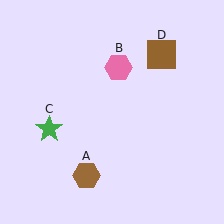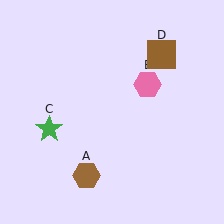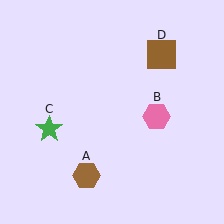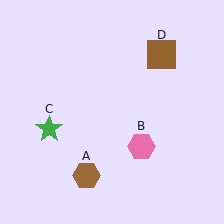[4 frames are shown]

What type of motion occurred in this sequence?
The pink hexagon (object B) rotated clockwise around the center of the scene.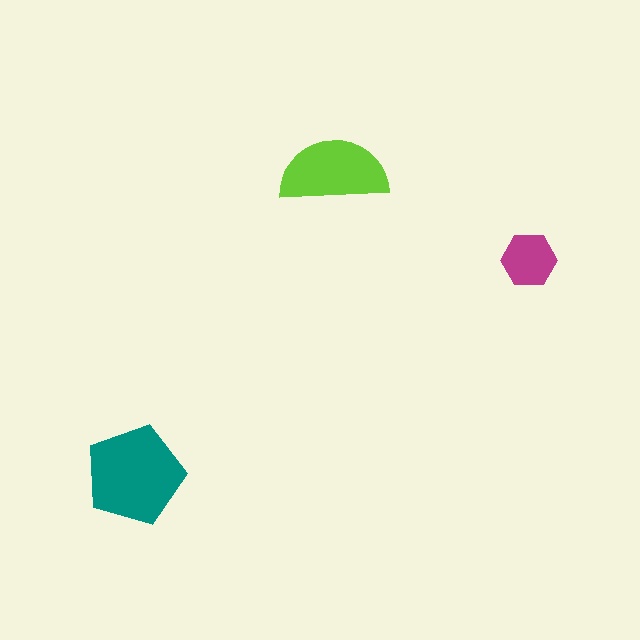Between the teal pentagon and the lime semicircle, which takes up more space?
The teal pentagon.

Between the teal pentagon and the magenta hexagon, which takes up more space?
The teal pentagon.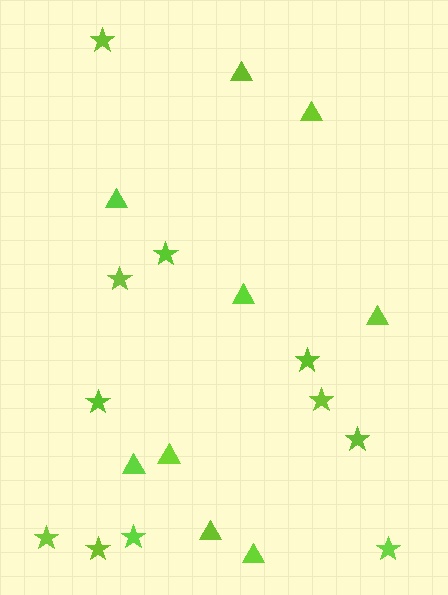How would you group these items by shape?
There are 2 groups: one group of triangles (9) and one group of stars (11).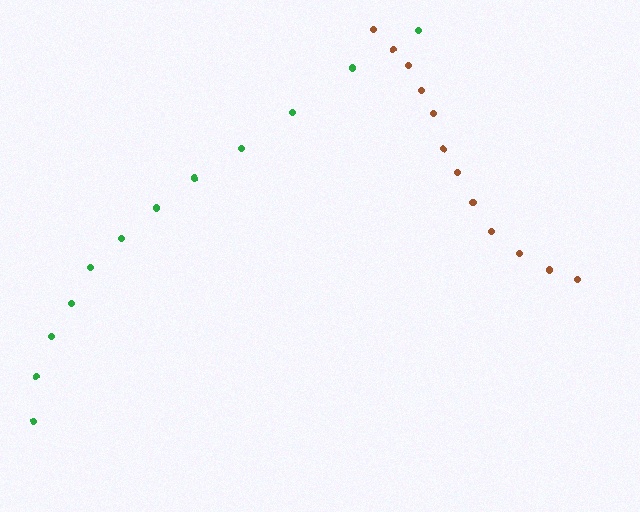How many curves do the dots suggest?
There are 2 distinct paths.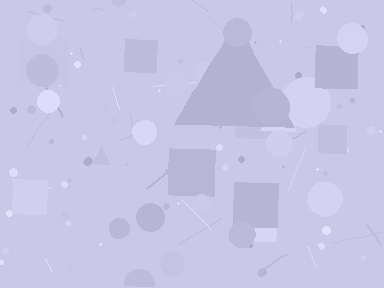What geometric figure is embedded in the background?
A triangle is embedded in the background.